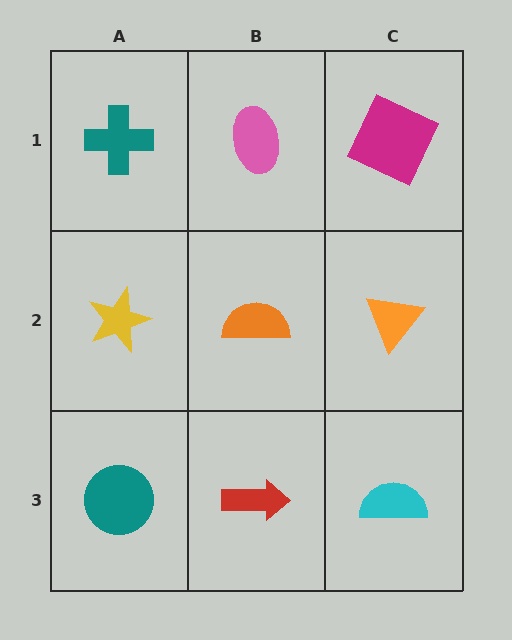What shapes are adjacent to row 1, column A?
A yellow star (row 2, column A), a pink ellipse (row 1, column B).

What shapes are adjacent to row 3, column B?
An orange semicircle (row 2, column B), a teal circle (row 3, column A), a cyan semicircle (row 3, column C).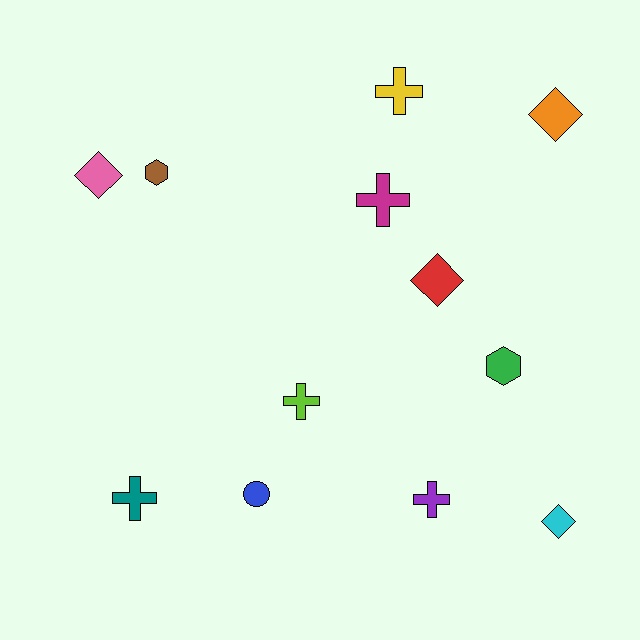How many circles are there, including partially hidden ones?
There is 1 circle.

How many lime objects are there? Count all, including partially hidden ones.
There is 1 lime object.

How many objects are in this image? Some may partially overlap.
There are 12 objects.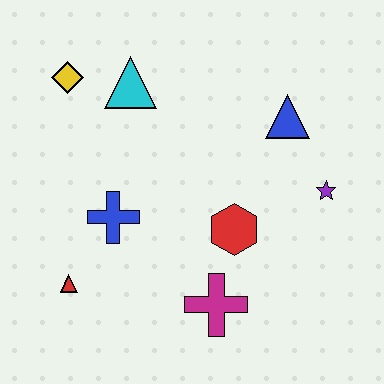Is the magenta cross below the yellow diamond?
Yes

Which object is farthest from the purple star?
The yellow diamond is farthest from the purple star.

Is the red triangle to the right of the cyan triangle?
No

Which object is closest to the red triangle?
The blue cross is closest to the red triangle.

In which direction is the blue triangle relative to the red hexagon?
The blue triangle is above the red hexagon.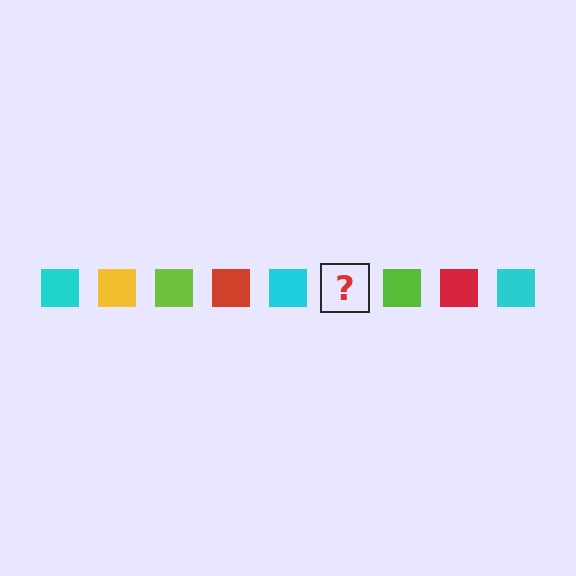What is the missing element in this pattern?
The missing element is a yellow square.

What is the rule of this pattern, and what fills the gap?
The rule is that the pattern cycles through cyan, yellow, lime, red squares. The gap should be filled with a yellow square.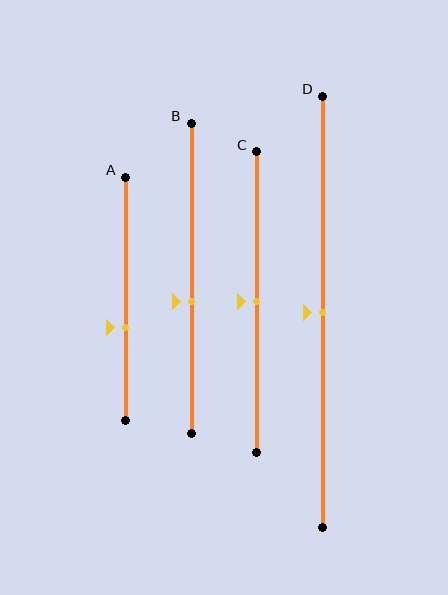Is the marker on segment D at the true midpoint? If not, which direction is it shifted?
Yes, the marker on segment D is at the true midpoint.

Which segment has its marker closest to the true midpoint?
Segment C has its marker closest to the true midpoint.